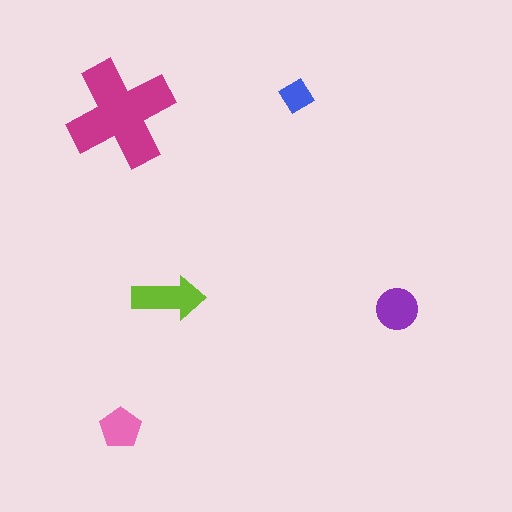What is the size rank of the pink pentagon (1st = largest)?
4th.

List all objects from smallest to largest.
The blue diamond, the pink pentagon, the purple circle, the lime arrow, the magenta cross.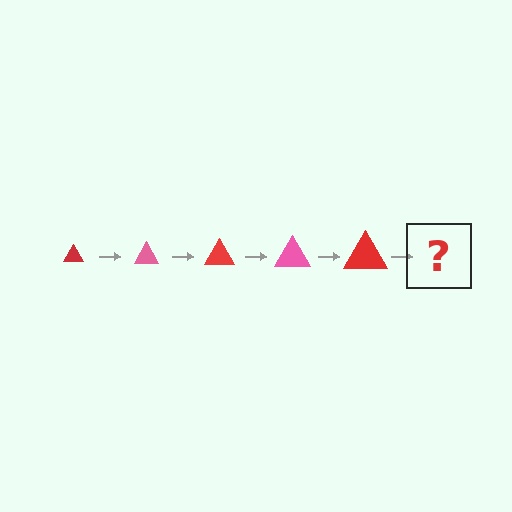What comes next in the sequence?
The next element should be a pink triangle, larger than the previous one.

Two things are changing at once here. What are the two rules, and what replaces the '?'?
The two rules are that the triangle grows larger each step and the color cycles through red and pink. The '?' should be a pink triangle, larger than the previous one.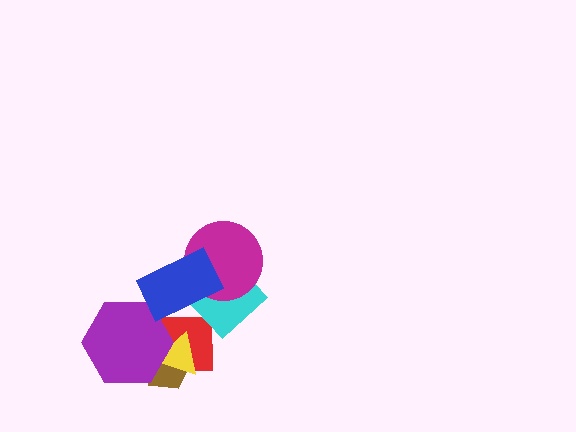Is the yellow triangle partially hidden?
Yes, it is partially covered by another shape.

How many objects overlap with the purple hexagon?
3 objects overlap with the purple hexagon.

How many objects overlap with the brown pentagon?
3 objects overlap with the brown pentagon.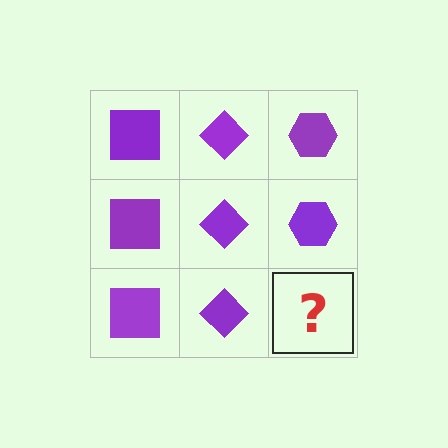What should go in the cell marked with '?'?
The missing cell should contain a purple hexagon.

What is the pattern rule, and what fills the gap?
The rule is that each column has a consistent shape. The gap should be filled with a purple hexagon.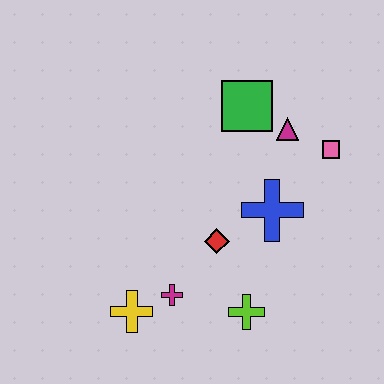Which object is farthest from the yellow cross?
The pink square is farthest from the yellow cross.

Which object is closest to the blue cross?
The red diamond is closest to the blue cross.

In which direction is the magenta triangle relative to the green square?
The magenta triangle is to the right of the green square.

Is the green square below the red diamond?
No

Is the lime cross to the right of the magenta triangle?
No